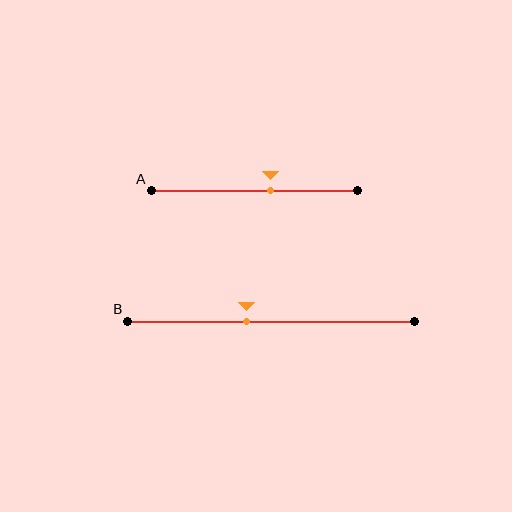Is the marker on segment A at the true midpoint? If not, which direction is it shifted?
No, the marker on segment A is shifted to the right by about 7% of the segment length.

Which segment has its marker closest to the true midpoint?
Segment A has its marker closest to the true midpoint.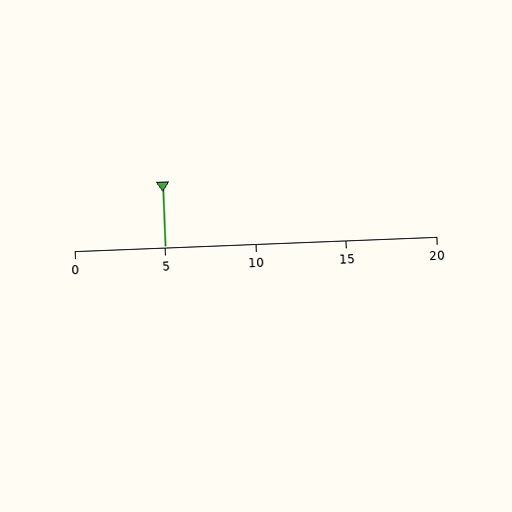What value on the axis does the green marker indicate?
The marker indicates approximately 5.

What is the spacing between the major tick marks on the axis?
The major ticks are spaced 5 apart.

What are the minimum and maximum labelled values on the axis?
The axis runs from 0 to 20.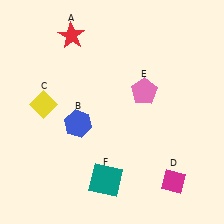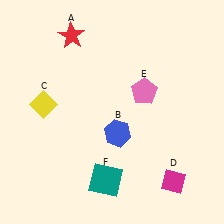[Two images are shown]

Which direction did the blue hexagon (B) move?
The blue hexagon (B) moved right.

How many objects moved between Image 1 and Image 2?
1 object moved between the two images.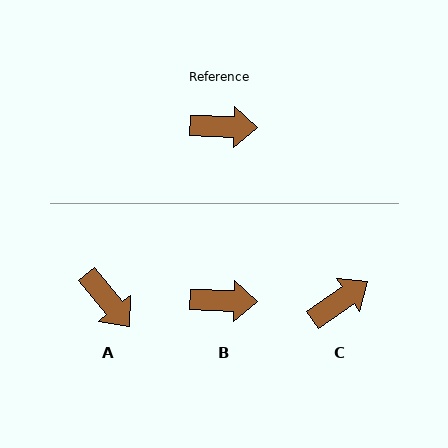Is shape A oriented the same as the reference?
No, it is off by about 49 degrees.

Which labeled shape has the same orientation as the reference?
B.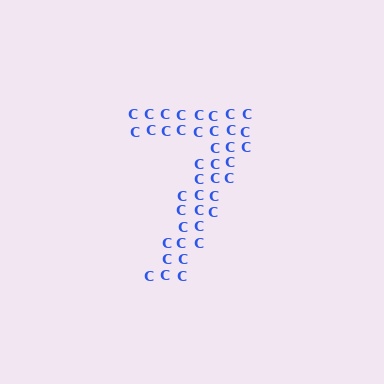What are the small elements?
The small elements are letter C's.